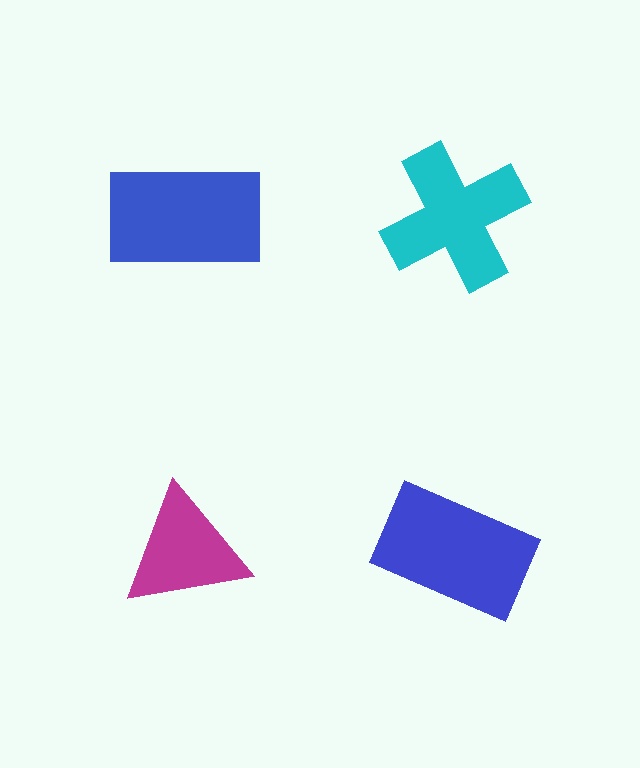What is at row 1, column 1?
A blue rectangle.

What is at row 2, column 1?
A magenta triangle.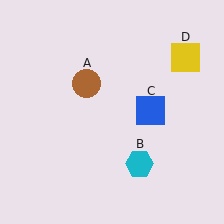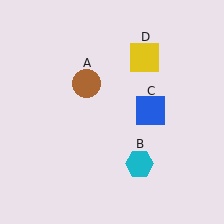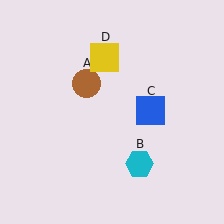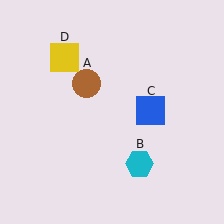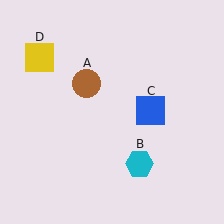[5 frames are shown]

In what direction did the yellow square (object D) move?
The yellow square (object D) moved left.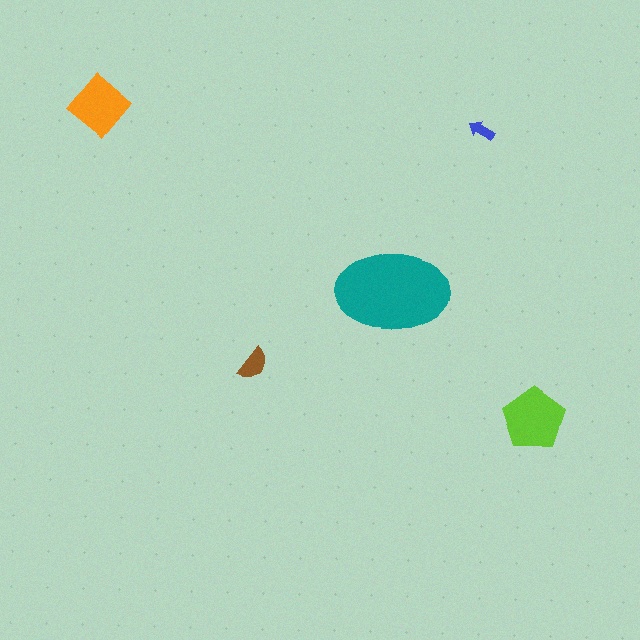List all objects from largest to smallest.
The teal ellipse, the lime pentagon, the orange diamond, the brown semicircle, the blue arrow.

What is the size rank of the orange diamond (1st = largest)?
3rd.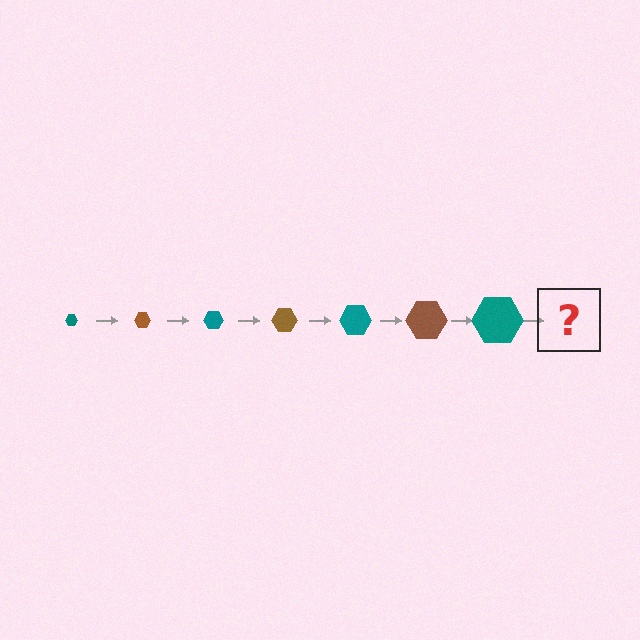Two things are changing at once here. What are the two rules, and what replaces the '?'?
The two rules are that the hexagon grows larger each step and the color cycles through teal and brown. The '?' should be a brown hexagon, larger than the previous one.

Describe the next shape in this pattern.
It should be a brown hexagon, larger than the previous one.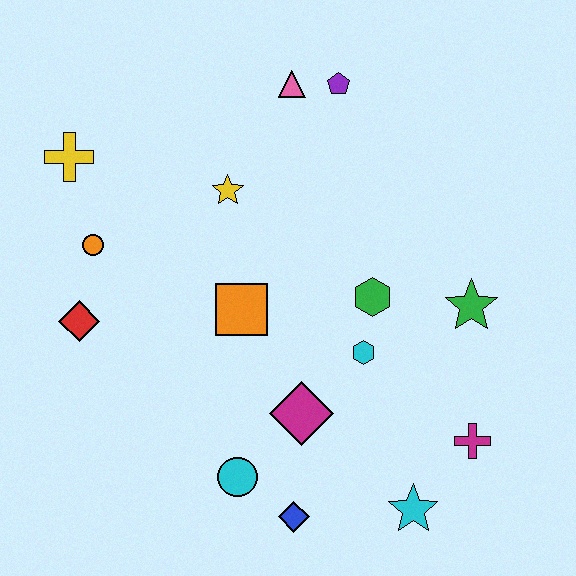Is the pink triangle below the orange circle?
No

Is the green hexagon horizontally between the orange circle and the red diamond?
No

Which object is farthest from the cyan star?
The yellow cross is farthest from the cyan star.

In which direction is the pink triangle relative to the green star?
The pink triangle is above the green star.